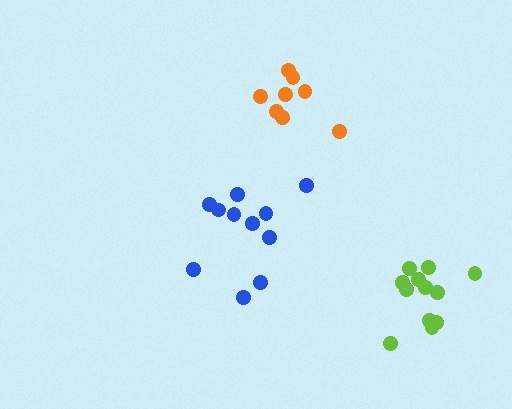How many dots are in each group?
Group 1: 8 dots, Group 2: 11 dots, Group 3: 12 dots (31 total).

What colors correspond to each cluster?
The clusters are colored: orange, blue, lime.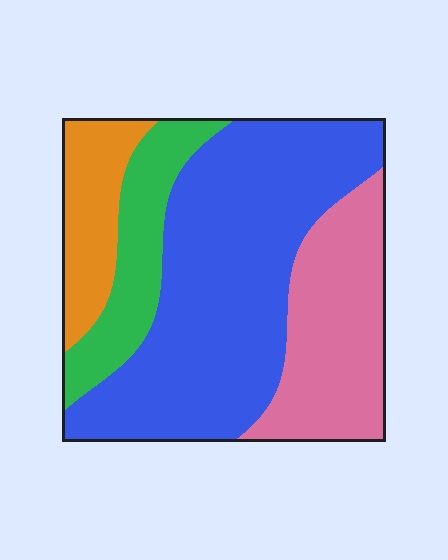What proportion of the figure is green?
Green covers roughly 15% of the figure.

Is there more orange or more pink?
Pink.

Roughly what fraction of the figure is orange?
Orange takes up less than a quarter of the figure.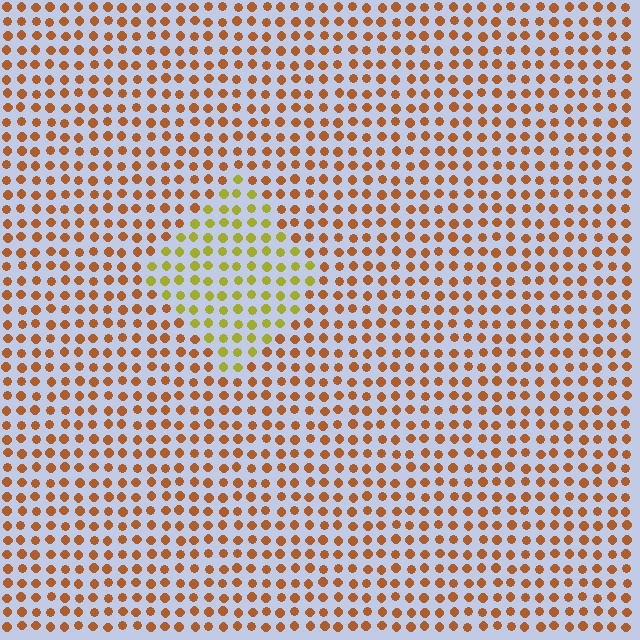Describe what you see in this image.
The image is filled with small brown elements in a uniform arrangement. A diamond-shaped region is visible where the elements are tinted to a slightly different hue, forming a subtle color boundary.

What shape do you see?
I see a diamond.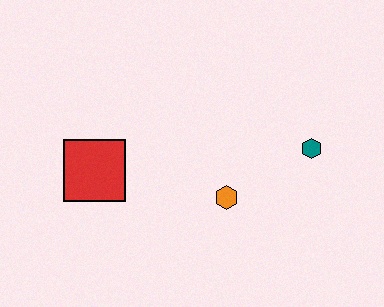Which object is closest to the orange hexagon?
The teal hexagon is closest to the orange hexagon.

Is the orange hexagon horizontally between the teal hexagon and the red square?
Yes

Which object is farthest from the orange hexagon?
The red square is farthest from the orange hexagon.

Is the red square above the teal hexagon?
No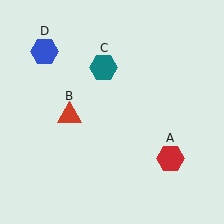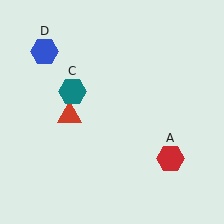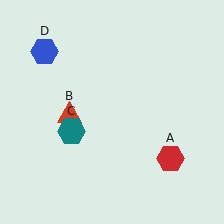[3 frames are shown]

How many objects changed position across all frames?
1 object changed position: teal hexagon (object C).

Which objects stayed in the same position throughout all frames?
Red hexagon (object A) and red triangle (object B) and blue hexagon (object D) remained stationary.